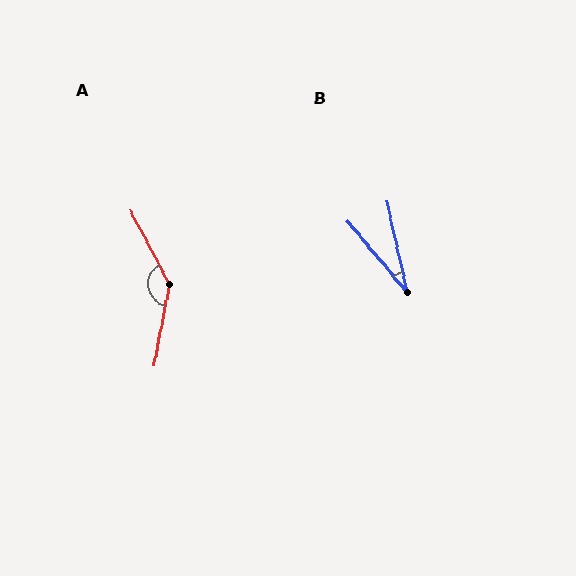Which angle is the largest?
A, at approximately 142 degrees.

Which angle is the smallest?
B, at approximately 27 degrees.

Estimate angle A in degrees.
Approximately 142 degrees.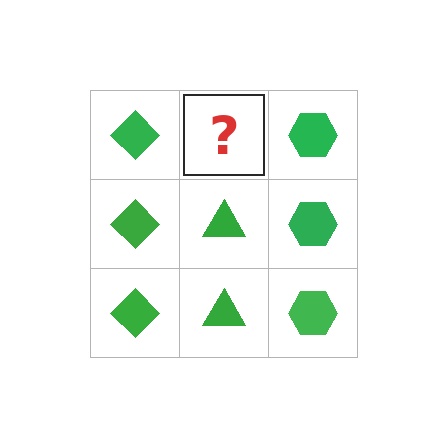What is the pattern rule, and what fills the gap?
The rule is that each column has a consistent shape. The gap should be filled with a green triangle.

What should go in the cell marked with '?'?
The missing cell should contain a green triangle.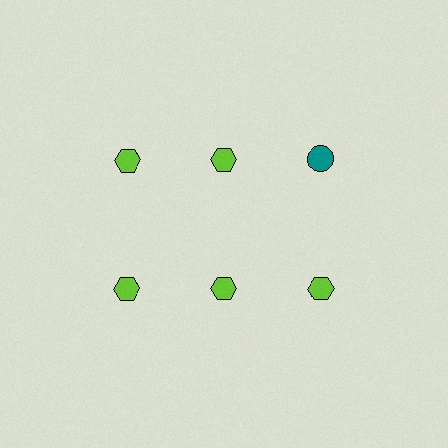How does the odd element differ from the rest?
It differs in both color (teal instead of lime) and shape (circle instead of hexagon).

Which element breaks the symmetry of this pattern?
The teal circle in the top row, center column breaks the symmetry. All other shapes are lime hexagons.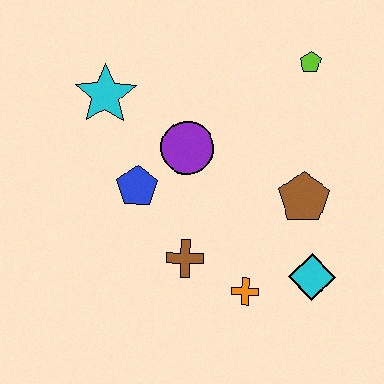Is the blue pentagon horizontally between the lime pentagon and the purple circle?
No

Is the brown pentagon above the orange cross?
Yes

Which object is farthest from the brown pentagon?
The cyan star is farthest from the brown pentagon.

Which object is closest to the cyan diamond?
The orange cross is closest to the cyan diamond.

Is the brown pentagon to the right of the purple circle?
Yes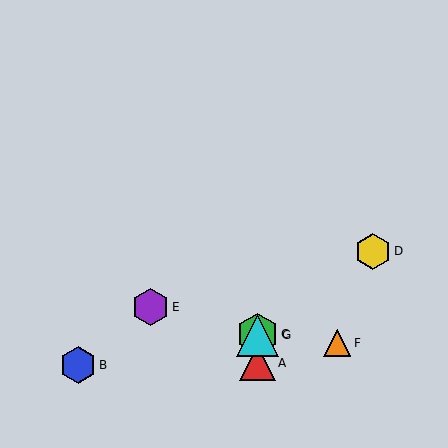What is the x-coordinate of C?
Object C is at x≈257.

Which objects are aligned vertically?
Objects A, C, G are aligned vertically.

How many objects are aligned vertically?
3 objects (A, C, G) are aligned vertically.